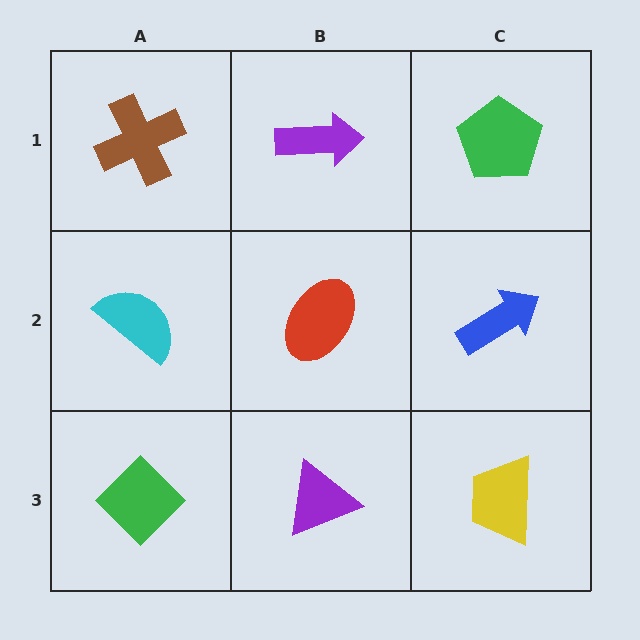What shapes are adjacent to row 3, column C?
A blue arrow (row 2, column C), a purple triangle (row 3, column B).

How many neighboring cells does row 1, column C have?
2.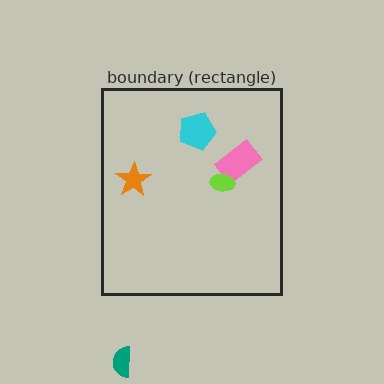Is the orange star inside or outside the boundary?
Inside.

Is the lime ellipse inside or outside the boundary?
Inside.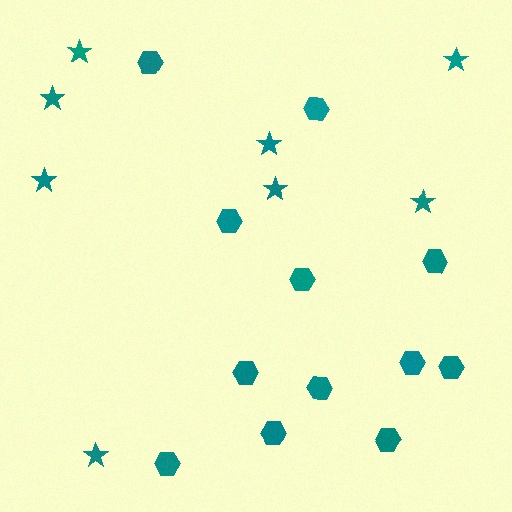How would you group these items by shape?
There are 2 groups: one group of hexagons (12) and one group of stars (8).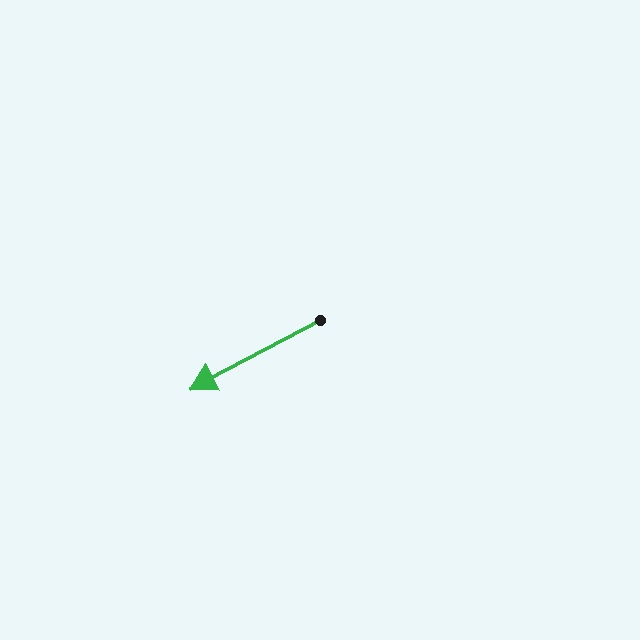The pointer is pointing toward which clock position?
Roughly 8 o'clock.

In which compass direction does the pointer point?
Southwest.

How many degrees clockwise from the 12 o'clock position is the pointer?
Approximately 242 degrees.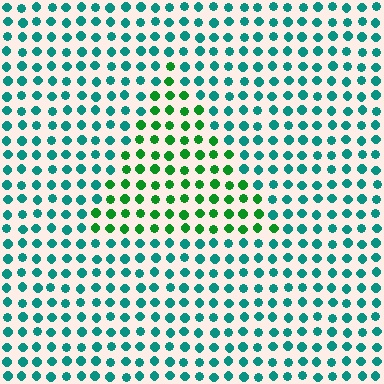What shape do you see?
I see a triangle.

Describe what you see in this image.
The image is filled with small teal elements in a uniform arrangement. A triangle-shaped region is visible where the elements are tinted to a slightly different hue, forming a subtle color boundary.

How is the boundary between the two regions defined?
The boundary is defined purely by a slight shift in hue (about 43 degrees). Spacing, size, and orientation are identical on both sides.